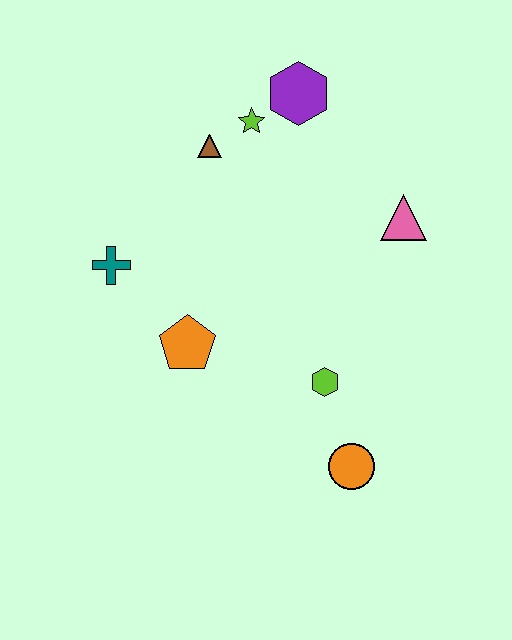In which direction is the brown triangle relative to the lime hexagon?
The brown triangle is above the lime hexagon.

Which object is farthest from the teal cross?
The orange circle is farthest from the teal cross.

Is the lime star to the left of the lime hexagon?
Yes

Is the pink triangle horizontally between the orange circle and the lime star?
No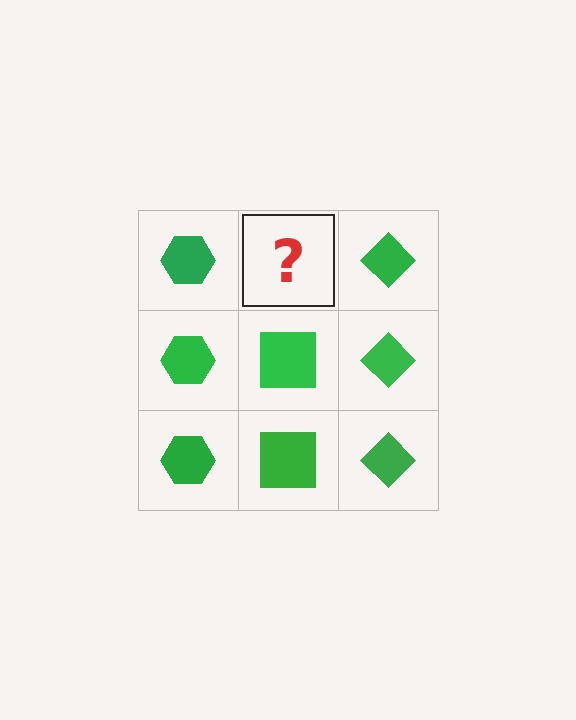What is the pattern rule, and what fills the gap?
The rule is that each column has a consistent shape. The gap should be filled with a green square.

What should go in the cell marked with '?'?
The missing cell should contain a green square.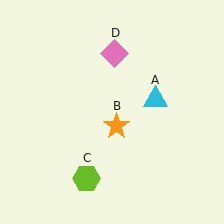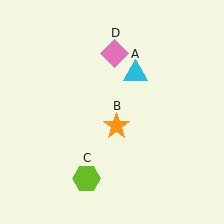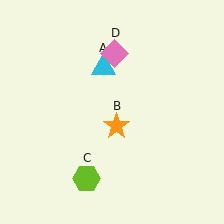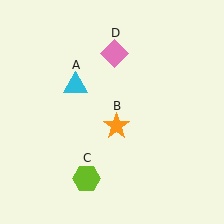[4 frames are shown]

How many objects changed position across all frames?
1 object changed position: cyan triangle (object A).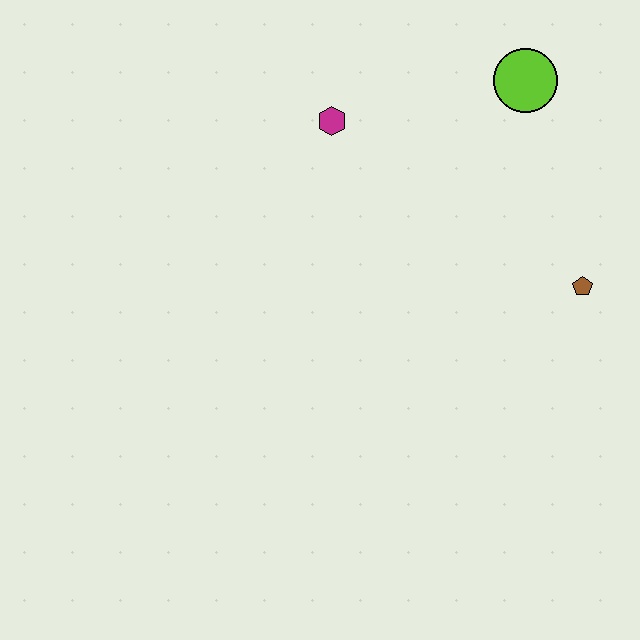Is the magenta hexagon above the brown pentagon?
Yes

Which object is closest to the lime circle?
The magenta hexagon is closest to the lime circle.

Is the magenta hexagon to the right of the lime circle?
No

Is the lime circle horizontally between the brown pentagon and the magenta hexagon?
Yes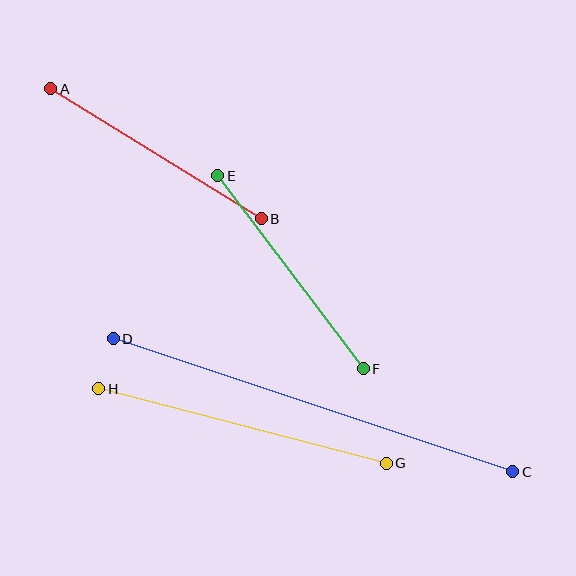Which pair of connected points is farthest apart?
Points C and D are farthest apart.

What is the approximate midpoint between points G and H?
The midpoint is at approximately (243, 426) pixels.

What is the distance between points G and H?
The distance is approximately 297 pixels.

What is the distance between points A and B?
The distance is approximately 247 pixels.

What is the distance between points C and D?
The distance is approximately 421 pixels.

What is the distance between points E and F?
The distance is approximately 242 pixels.